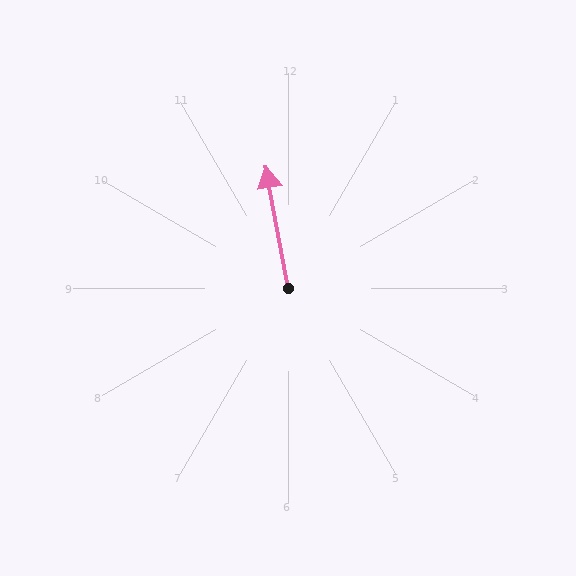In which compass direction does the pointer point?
North.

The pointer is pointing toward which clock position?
Roughly 12 o'clock.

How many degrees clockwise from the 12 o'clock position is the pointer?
Approximately 350 degrees.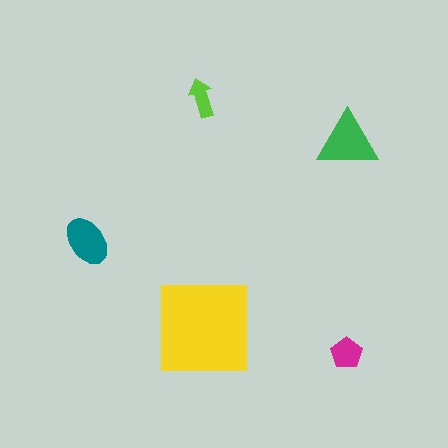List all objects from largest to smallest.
The yellow square, the green triangle, the teal ellipse, the magenta pentagon, the lime arrow.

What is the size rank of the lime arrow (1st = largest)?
5th.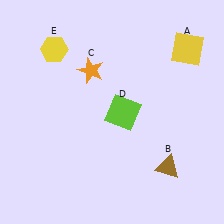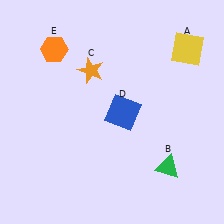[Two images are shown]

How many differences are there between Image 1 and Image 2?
There are 3 differences between the two images.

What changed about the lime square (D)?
In Image 1, D is lime. In Image 2, it changed to blue.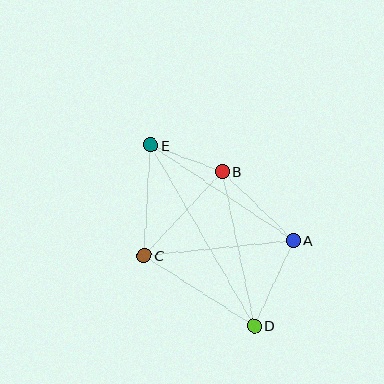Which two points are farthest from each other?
Points D and E are farthest from each other.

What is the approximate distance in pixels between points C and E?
The distance between C and E is approximately 111 pixels.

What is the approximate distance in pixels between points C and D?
The distance between C and D is approximately 130 pixels.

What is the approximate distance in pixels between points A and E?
The distance between A and E is approximately 171 pixels.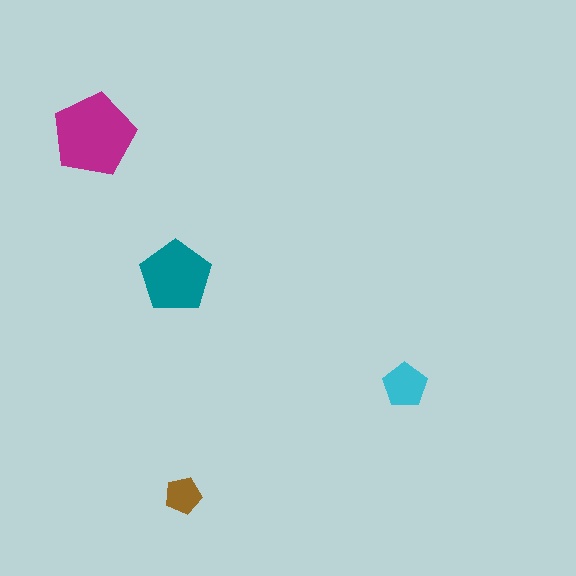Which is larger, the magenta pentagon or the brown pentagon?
The magenta one.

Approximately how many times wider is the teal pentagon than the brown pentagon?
About 2 times wider.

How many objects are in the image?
There are 4 objects in the image.